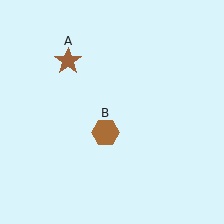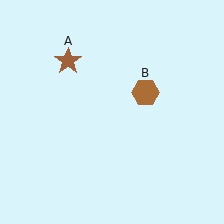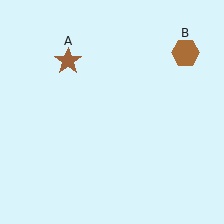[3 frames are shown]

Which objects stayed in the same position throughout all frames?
Brown star (object A) remained stationary.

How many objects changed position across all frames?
1 object changed position: brown hexagon (object B).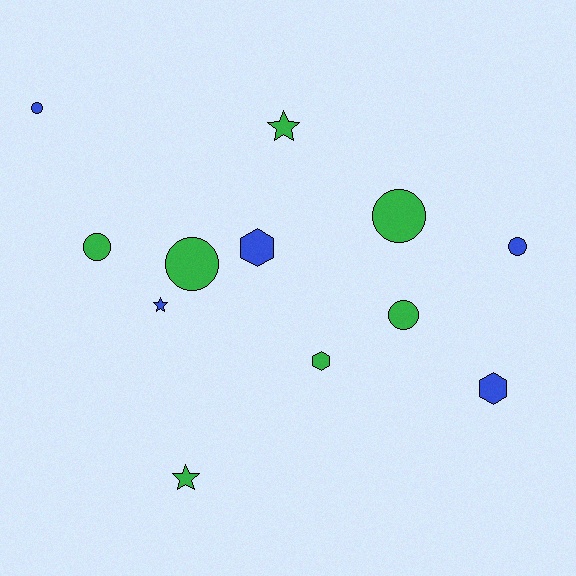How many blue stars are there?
There is 1 blue star.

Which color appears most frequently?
Green, with 7 objects.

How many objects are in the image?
There are 12 objects.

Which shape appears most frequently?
Circle, with 6 objects.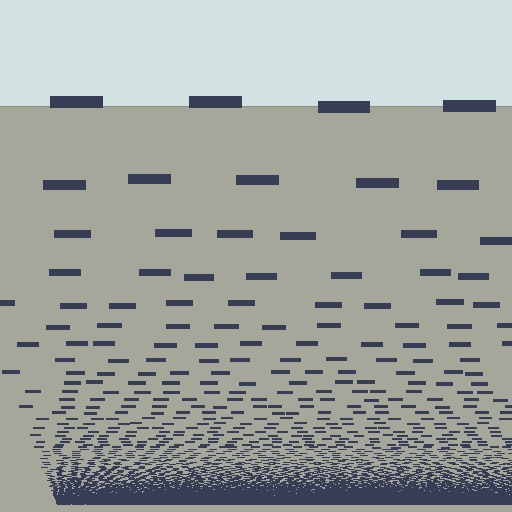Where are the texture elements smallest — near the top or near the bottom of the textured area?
Near the bottom.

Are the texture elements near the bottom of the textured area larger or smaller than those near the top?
Smaller. The gradient is inverted — elements near the bottom are smaller and denser.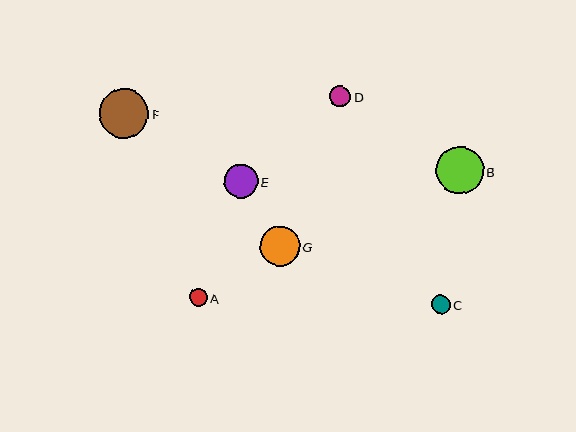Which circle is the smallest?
Circle A is the smallest with a size of approximately 18 pixels.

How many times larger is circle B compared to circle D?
Circle B is approximately 2.3 times the size of circle D.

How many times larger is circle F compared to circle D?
Circle F is approximately 2.3 times the size of circle D.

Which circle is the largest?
Circle F is the largest with a size of approximately 49 pixels.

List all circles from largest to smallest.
From largest to smallest: F, B, G, E, D, C, A.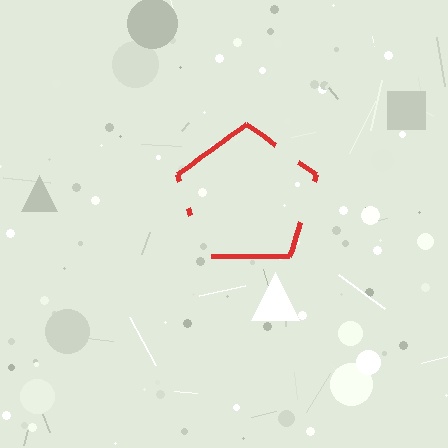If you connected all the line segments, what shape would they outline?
They would outline a pentagon.